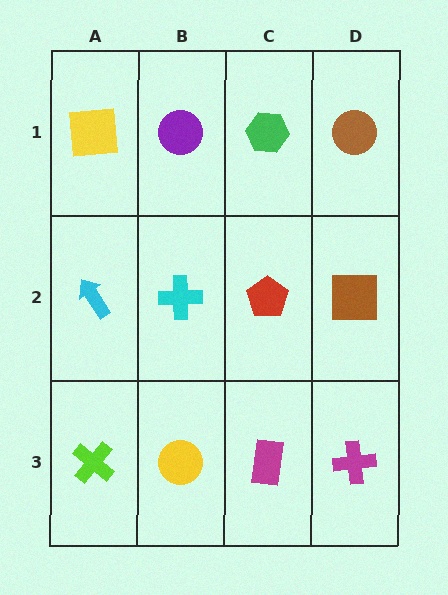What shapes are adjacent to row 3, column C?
A red pentagon (row 2, column C), a yellow circle (row 3, column B), a magenta cross (row 3, column D).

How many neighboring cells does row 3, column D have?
2.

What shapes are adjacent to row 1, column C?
A red pentagon (row 2, column C), a purple circle (row 1, column B), a brown circle (row 1, column D).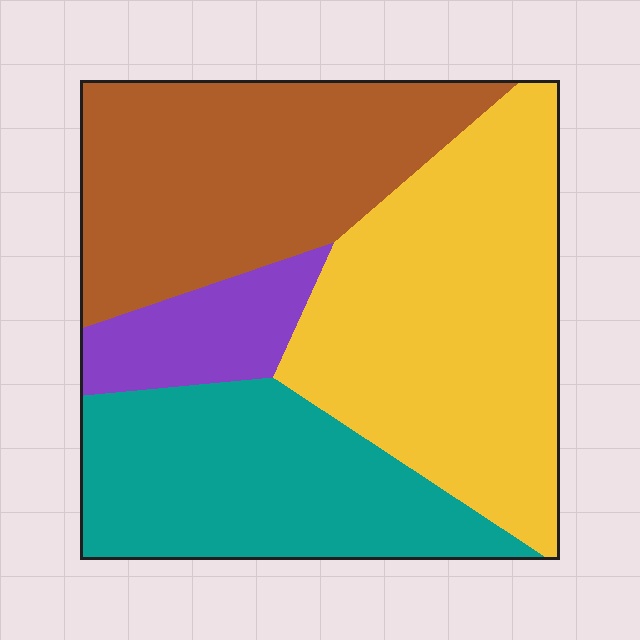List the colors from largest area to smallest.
From largest to smallest: yellow, brown, teal, purple.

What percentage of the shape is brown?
Brown covers 29% of the shape.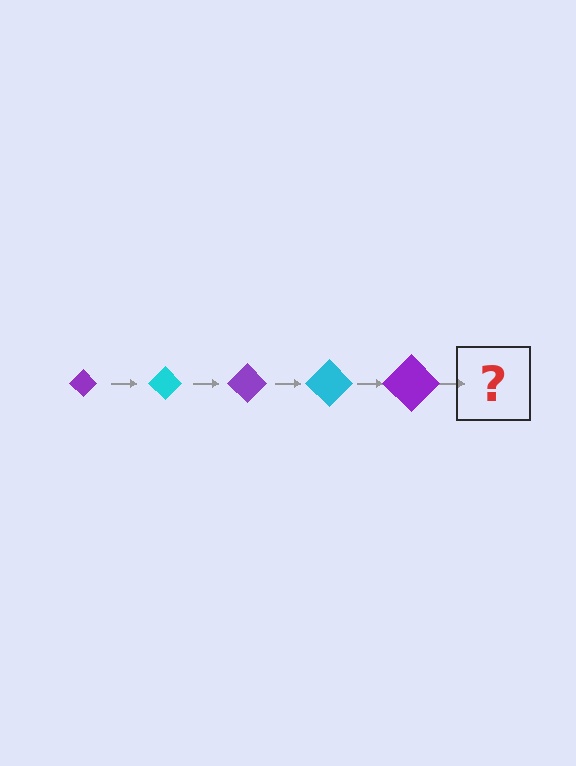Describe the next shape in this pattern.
It should be a cyan diamond, larger than the previous one.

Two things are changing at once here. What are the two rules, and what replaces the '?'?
The two rules are that the diamond grows larger each step and the color cycles through purple and cyan. The '?' should be a cyan diamond, larger than the previous one.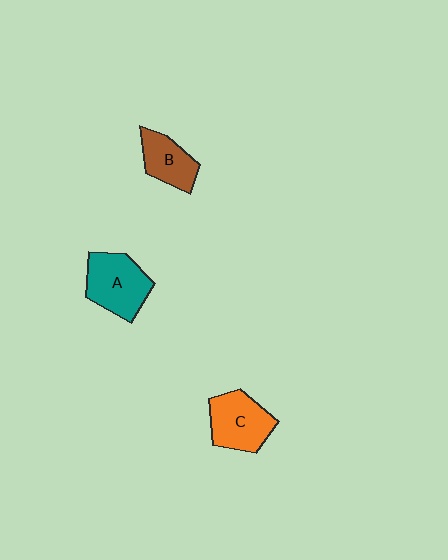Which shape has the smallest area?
Shape B (brown).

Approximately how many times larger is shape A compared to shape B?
Approximately 1.4 times.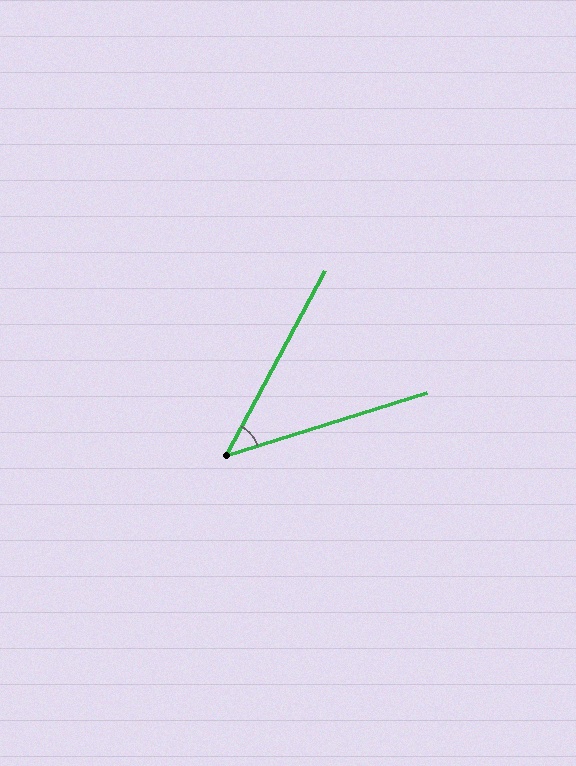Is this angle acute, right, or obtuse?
It is acute.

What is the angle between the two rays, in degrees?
Approximately 44 degrees.